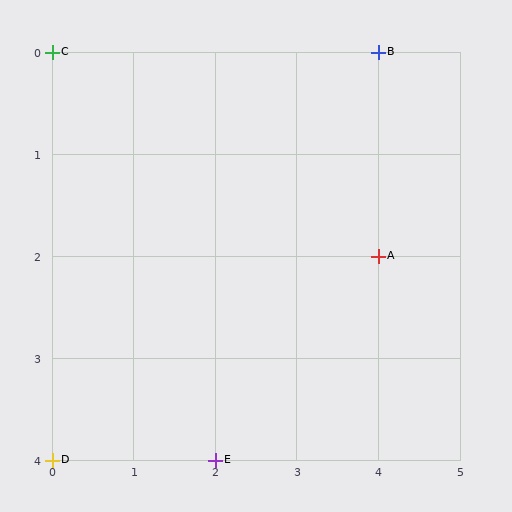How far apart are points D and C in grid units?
Points D and C are 4 rows apart.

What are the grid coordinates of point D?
Point D is at grid coordinates (0, 4).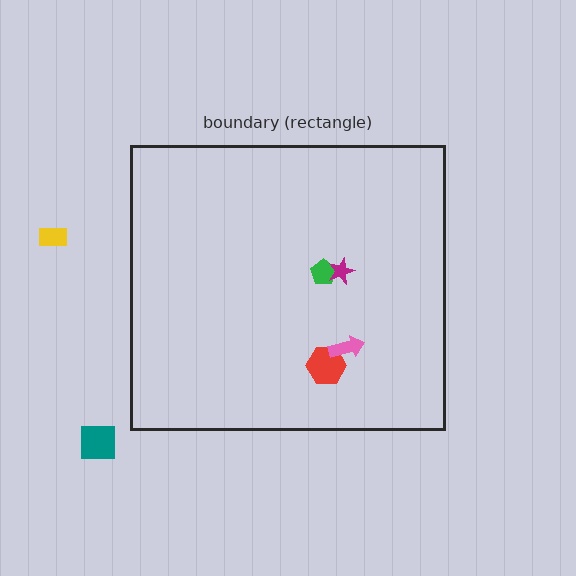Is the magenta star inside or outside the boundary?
Inside.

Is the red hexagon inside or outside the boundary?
Inside.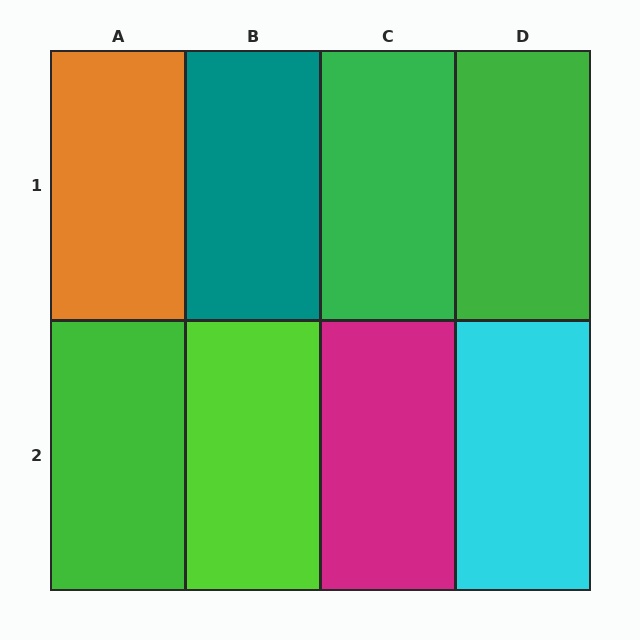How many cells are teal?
1 cell is teal.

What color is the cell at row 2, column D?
Cyan.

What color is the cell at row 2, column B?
Lime.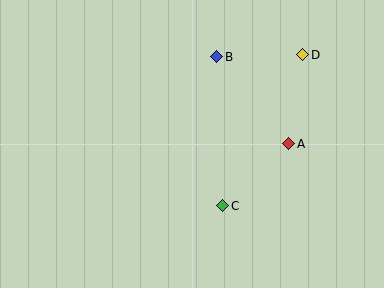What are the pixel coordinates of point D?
Point D is at (303, 55).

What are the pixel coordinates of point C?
Point C is at (223, 206).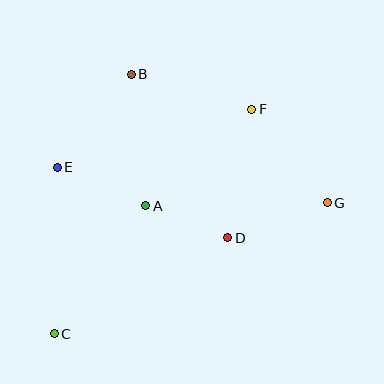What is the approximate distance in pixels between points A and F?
The distance between A and F is approximately 143 pixels.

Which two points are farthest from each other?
Points C and G are farthest from each other.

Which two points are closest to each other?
Points A and D are closest to each other.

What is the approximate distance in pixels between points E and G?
The distance between E and G is approximately 272 pixels.